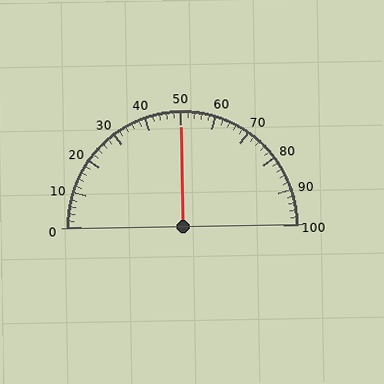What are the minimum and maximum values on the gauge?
The gauge ranges from 0 to 100.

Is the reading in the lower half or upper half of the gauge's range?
The reading is in the upper half of the range (0 to 100).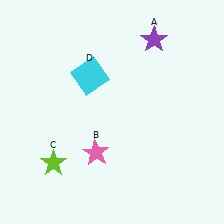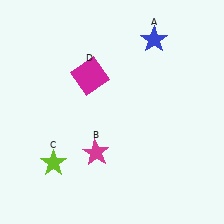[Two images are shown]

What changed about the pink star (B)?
In Image 1, B is pink. In Image 2, it changed to magenta.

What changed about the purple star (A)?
In Image 1, A is purple. In Image 2, it changed to blue.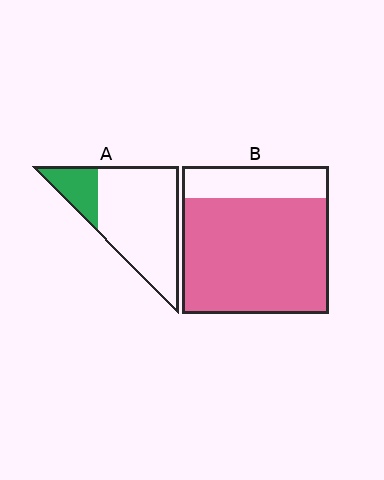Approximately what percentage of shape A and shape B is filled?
A is approximately 20% and B is approximately 80%.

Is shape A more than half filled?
No.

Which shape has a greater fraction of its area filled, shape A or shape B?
Shape B.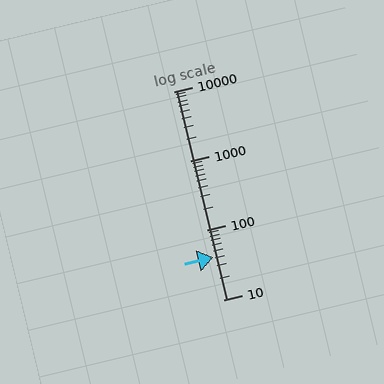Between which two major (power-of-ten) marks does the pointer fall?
The pointer is between 10 and 100.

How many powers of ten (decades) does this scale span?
The scale spans 3 decades, from 10 to 10000.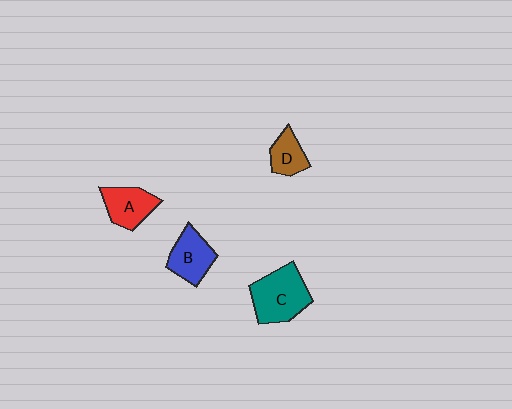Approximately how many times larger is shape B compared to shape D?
Approximately 1.4 times.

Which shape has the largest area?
Shape C (teal).